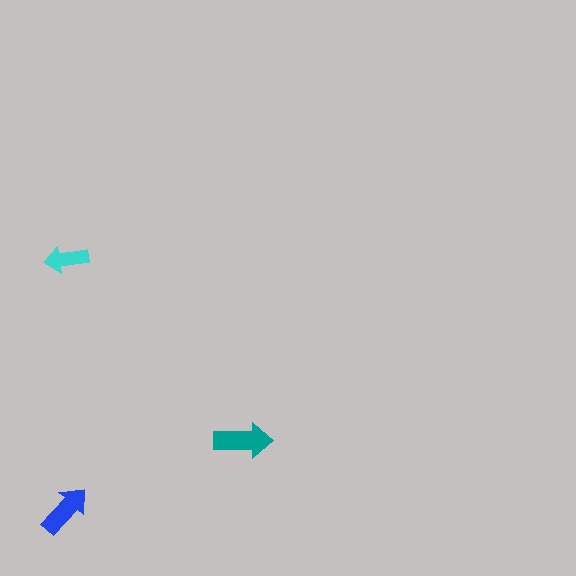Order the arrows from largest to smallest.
the teal one, the blue one, the cyan one.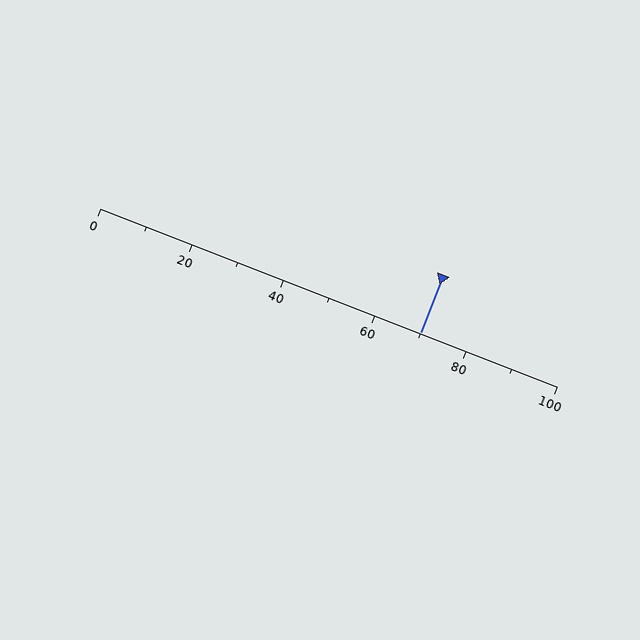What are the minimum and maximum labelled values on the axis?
The axis runs from 0 to 100.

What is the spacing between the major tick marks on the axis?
The major ticks are spaced 20 apart.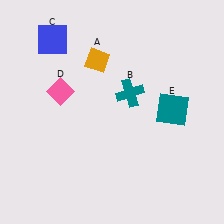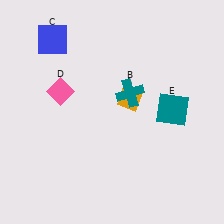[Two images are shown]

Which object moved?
The orange diamond (A) moved down.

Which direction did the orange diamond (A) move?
The orange diamond (A) moved down.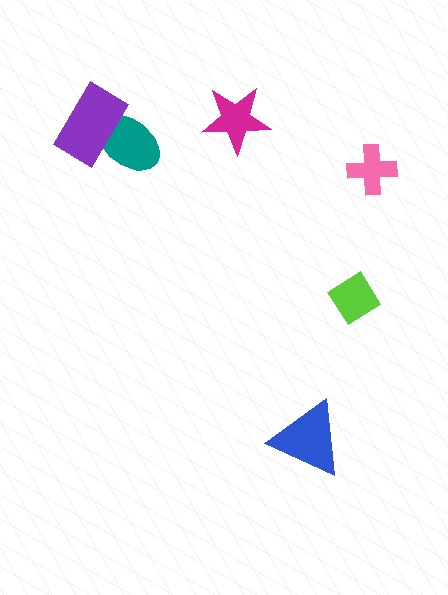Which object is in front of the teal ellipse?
The purple rectangle is in front of the teal ellipse.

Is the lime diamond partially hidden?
No, no other shape covers it.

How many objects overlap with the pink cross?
0 objects overlap with the pink cross.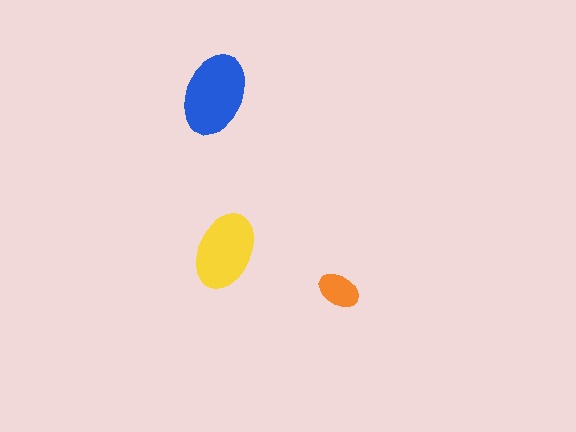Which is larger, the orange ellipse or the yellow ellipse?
The yellow one.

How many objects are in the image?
There are 3 objects in the image.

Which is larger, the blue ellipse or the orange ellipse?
The blue one.